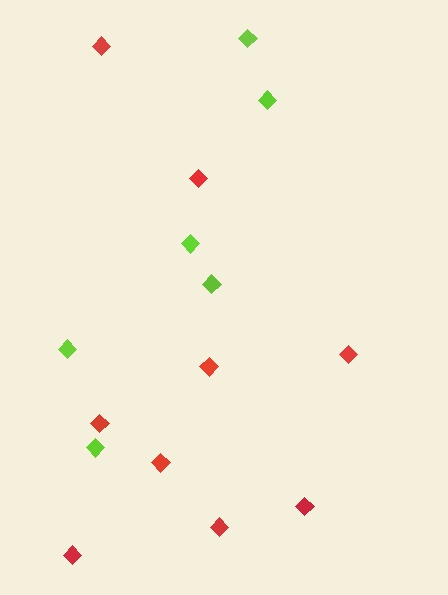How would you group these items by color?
There are 2 groups: one group of lime diamonds (6) and one group of red diamonds (9).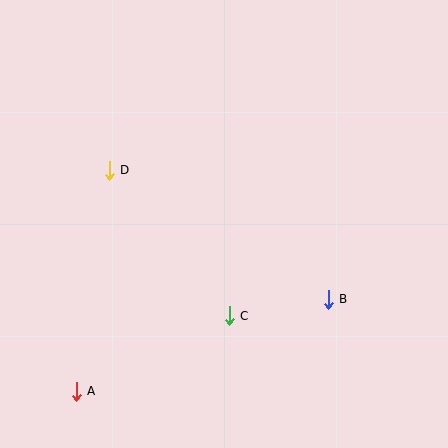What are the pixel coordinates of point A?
Point A is at (76, 391).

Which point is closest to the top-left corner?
Point D is closest to the top-left corner.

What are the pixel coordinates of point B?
Point B is at (328, 299).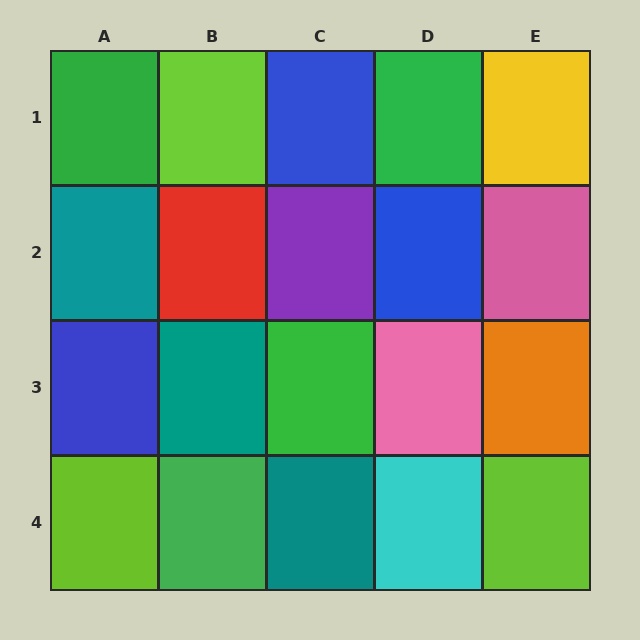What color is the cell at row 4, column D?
Cyan.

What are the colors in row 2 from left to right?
Teal, red, purple, blue, pink.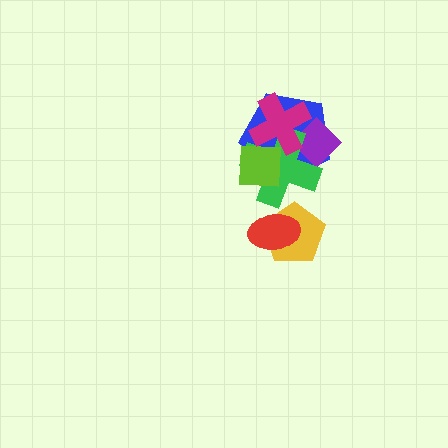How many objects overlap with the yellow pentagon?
1 object overlaps with the yellow pentagon.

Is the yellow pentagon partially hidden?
Yes, it is partially covered by another shape.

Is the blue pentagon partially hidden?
Yes, it is partially covered by another shape.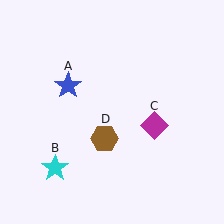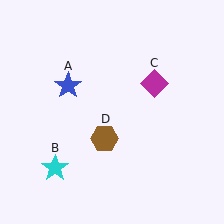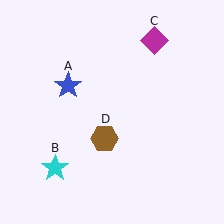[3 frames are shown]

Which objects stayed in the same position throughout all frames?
Blue star (object A) and cyan star (object B) and brown hexagon (object D) remained stationary.